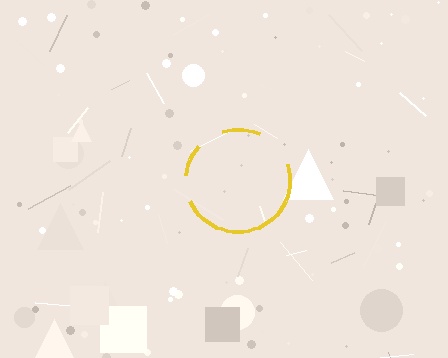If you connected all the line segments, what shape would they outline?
They would outline a circle.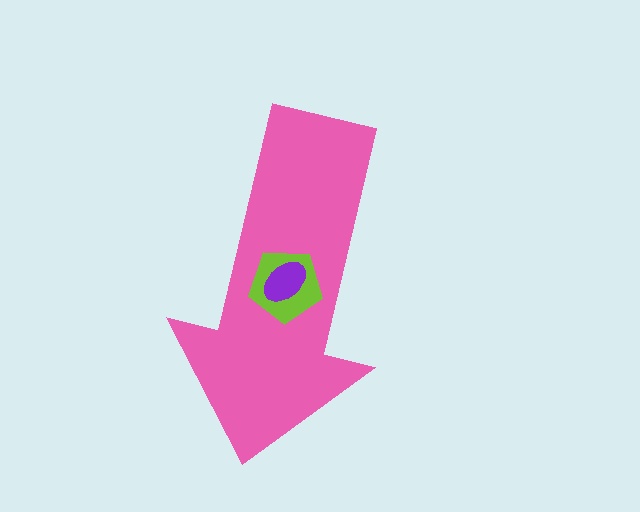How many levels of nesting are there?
3.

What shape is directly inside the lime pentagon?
The purple ellipse.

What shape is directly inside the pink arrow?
The lime pentagon.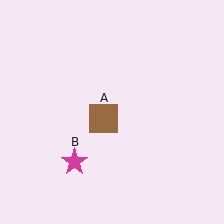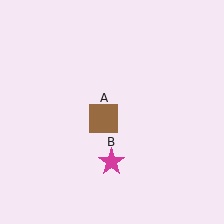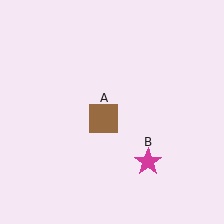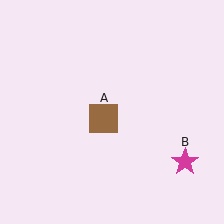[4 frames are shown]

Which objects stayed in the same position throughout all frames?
Brown square (object A) remained stationary.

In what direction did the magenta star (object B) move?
The magenta star (object B) moved right.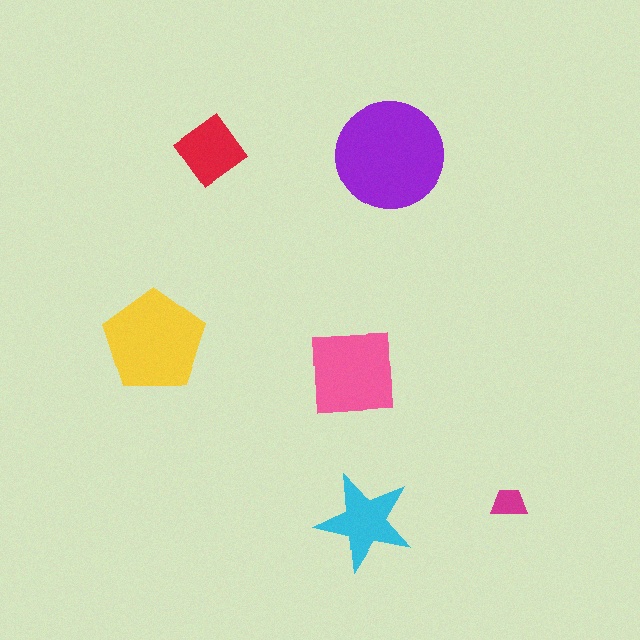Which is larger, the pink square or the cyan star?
The pink square.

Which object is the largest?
The purple circle.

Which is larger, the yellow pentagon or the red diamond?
The yellow pentagon.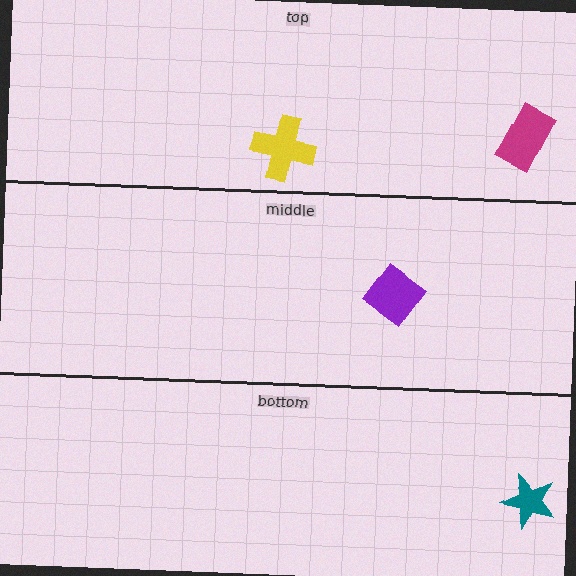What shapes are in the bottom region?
The teal star.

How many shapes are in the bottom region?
1.